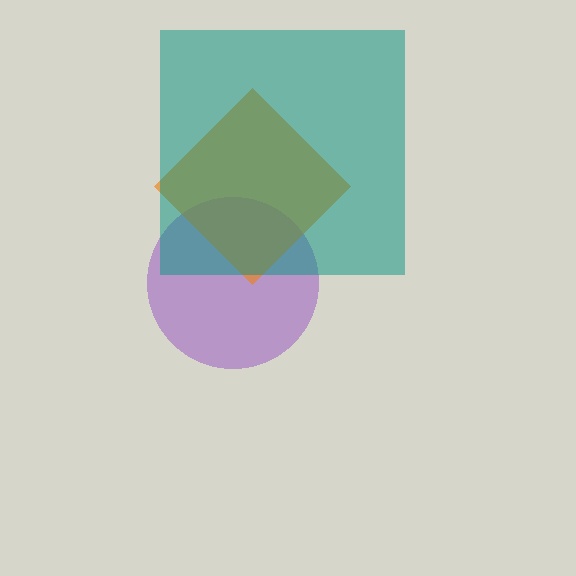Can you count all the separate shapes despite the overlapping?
Yes, there are 3 separate shapes.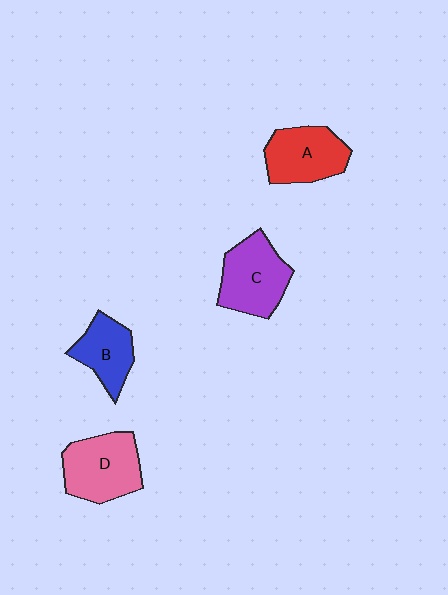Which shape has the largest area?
Shape D (pink).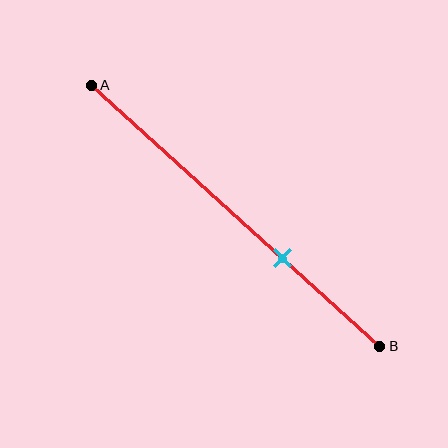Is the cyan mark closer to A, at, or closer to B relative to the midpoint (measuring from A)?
The cyan mark is closer to point B than the midpoint of segment AB.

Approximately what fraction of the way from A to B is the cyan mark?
The cyan mark is approximately 65% of the way from A to B.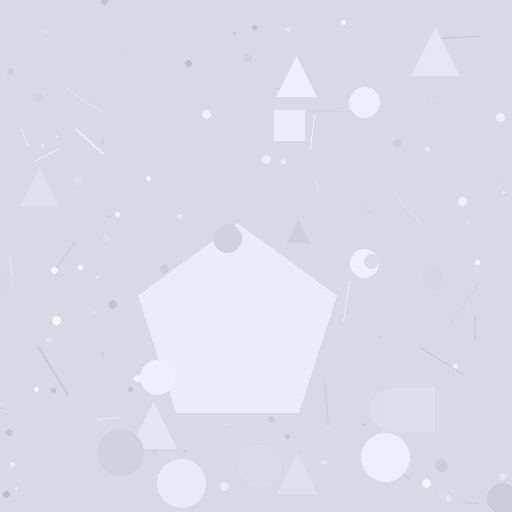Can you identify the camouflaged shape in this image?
The camouflaged shape is a pentagon.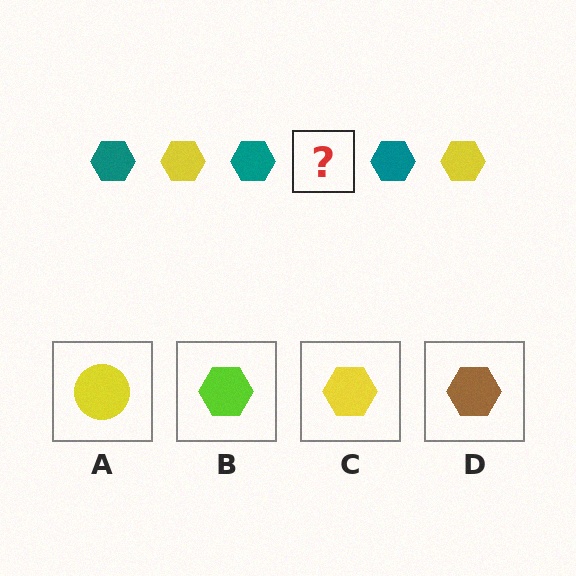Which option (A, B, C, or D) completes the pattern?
C.